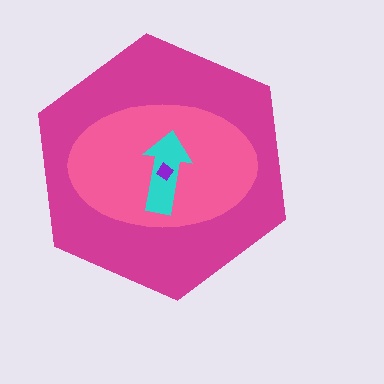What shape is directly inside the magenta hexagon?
The pink ellipse.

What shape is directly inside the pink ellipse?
The cyan arrow.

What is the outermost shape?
The magenta hexagon.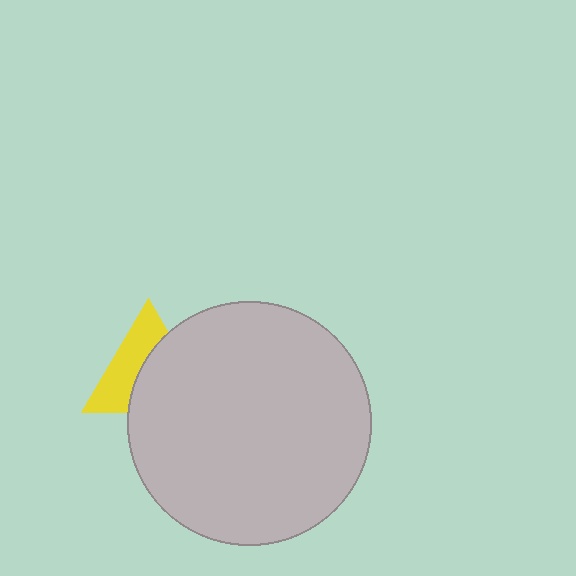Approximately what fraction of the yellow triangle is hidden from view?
Roughly 53% of the yellow triangle is hidden behind the light gray circle.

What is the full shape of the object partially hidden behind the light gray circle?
The partially hidden object is a yellow triangle.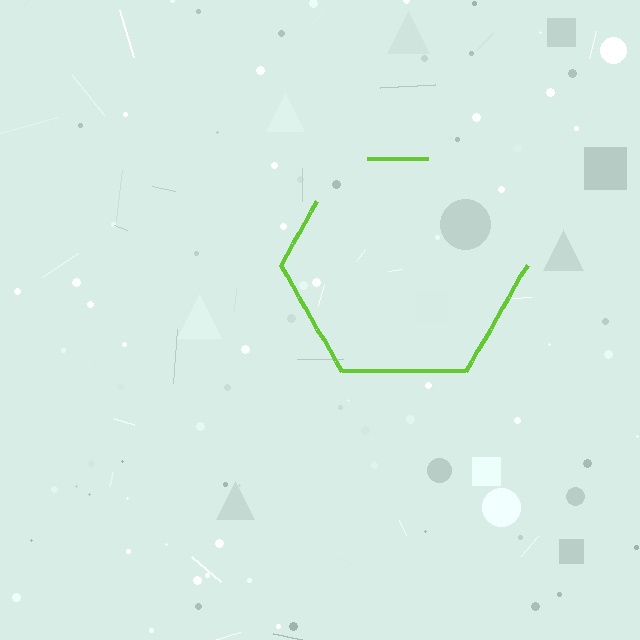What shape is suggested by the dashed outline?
The dashed outline suggests a hexagon.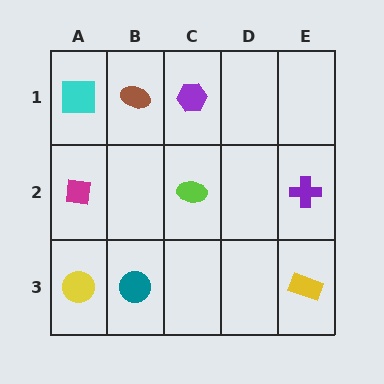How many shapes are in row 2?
3 shapes.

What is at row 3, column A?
A yellow circle.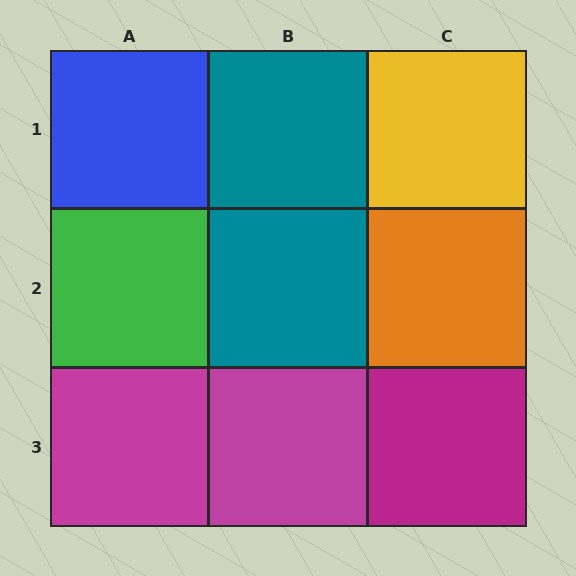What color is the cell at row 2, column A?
Green.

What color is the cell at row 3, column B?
Magenta.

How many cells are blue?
1 cell is blue.